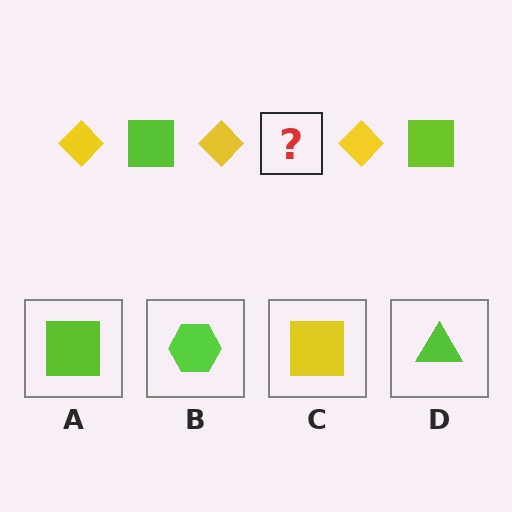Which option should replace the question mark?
Option A.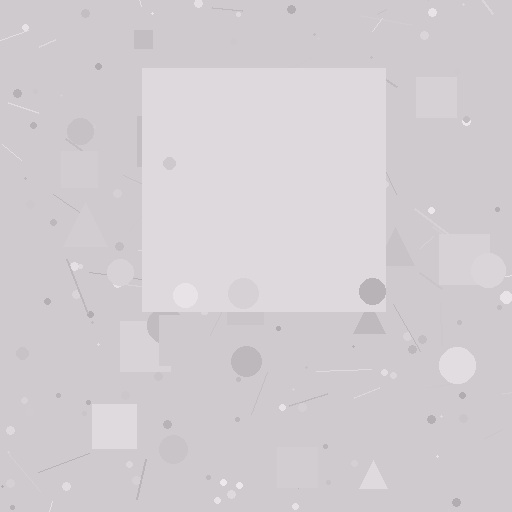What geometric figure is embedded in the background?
A square is embedded in the background.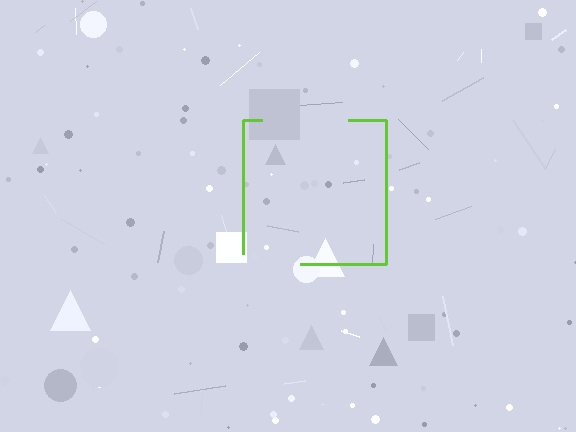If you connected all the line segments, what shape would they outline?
They would outline a square.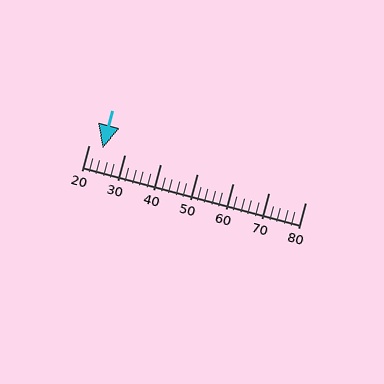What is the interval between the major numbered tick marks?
The major tick marks are spaced 10 units apart.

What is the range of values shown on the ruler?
The ruler shows values from 20 to 80.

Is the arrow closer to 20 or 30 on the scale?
The arrow is closer to 20.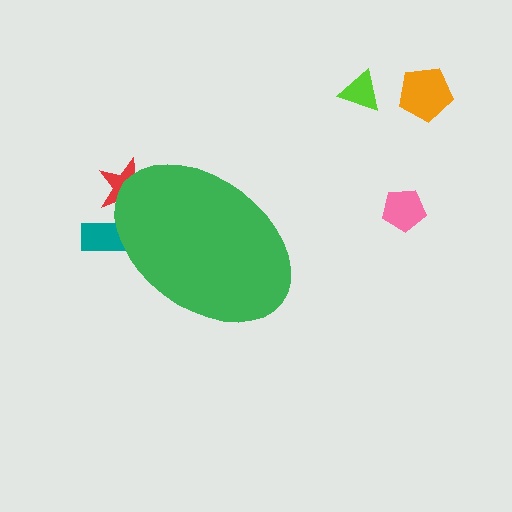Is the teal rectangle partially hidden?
Yes, the teal rectangle is partially hidden behind the green ellipse.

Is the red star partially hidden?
Yes, the red star is partially hidden behind the green ellipse.